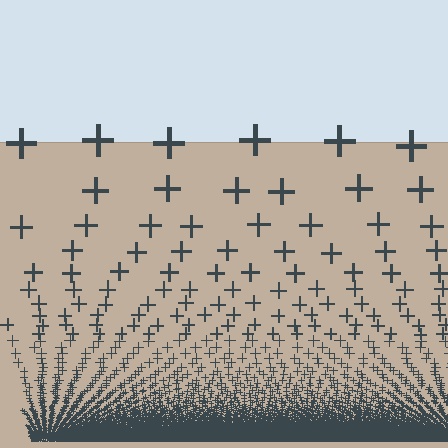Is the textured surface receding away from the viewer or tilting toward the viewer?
The surface appears to tilt toward the viewer. Texture elements get larger and sparser toward the top.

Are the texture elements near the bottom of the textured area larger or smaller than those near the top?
Smaller. The gradient is inverted — elements near the bottom are smaller and denser.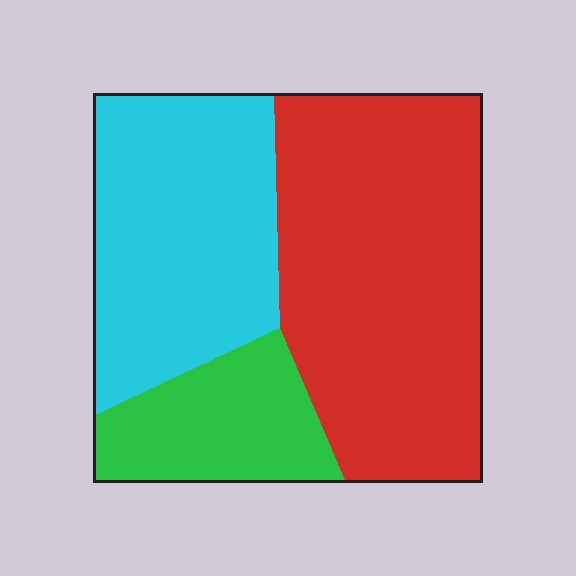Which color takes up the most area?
Red, at roughly 50%.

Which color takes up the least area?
Green, at roughly 15%.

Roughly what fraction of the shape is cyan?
Cyan takes up about one third (1/3) of the shape.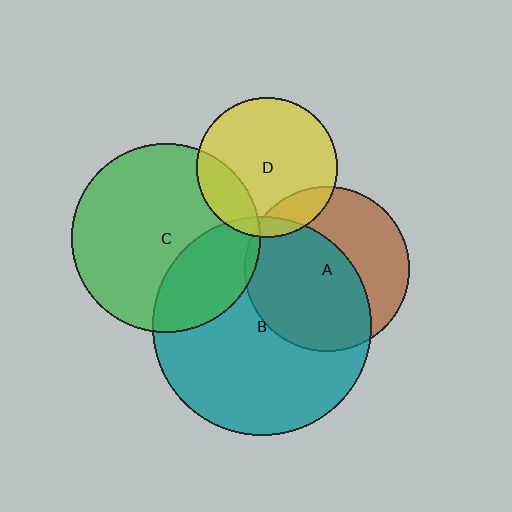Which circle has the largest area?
Circle B (teal).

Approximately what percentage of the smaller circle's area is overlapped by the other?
Approximately 15%.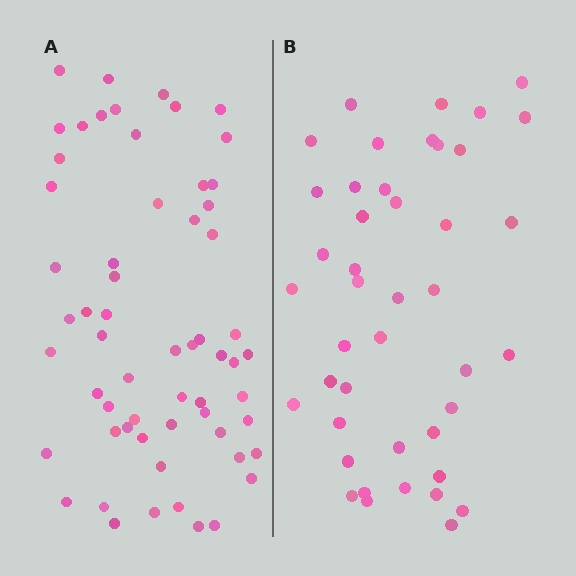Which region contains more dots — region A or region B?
Region A (the left region) has more dots.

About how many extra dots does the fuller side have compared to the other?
Region A has approximately 15 more dots than region B.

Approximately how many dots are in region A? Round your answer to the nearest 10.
About 60 dots.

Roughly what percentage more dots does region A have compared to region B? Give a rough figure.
About 40% more.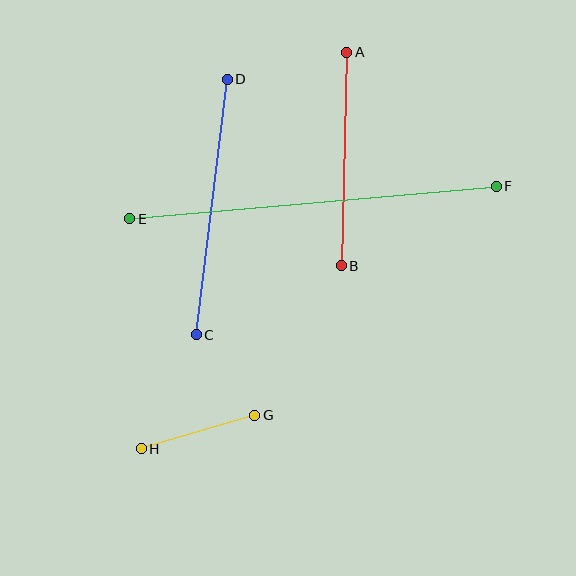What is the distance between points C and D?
The distance is approximately 257 pixels.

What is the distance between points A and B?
The distance is approximately 214 pixels.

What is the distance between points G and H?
The distance is approximately 118 pixels.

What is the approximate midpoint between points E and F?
The midpoint is at approximately (313, 203) pixels.